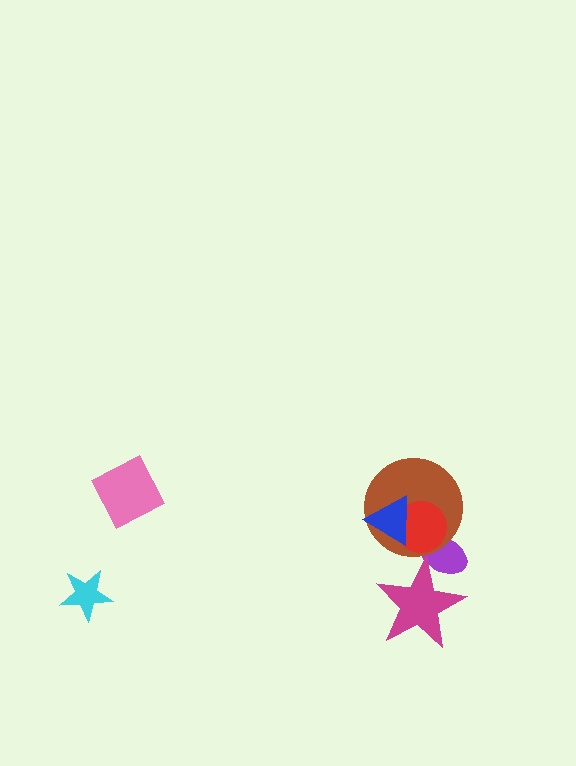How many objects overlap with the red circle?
3 objects overlap with the red circle.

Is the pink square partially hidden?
No, no other shape covers it.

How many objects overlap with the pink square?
0 objects overlap with the pink square.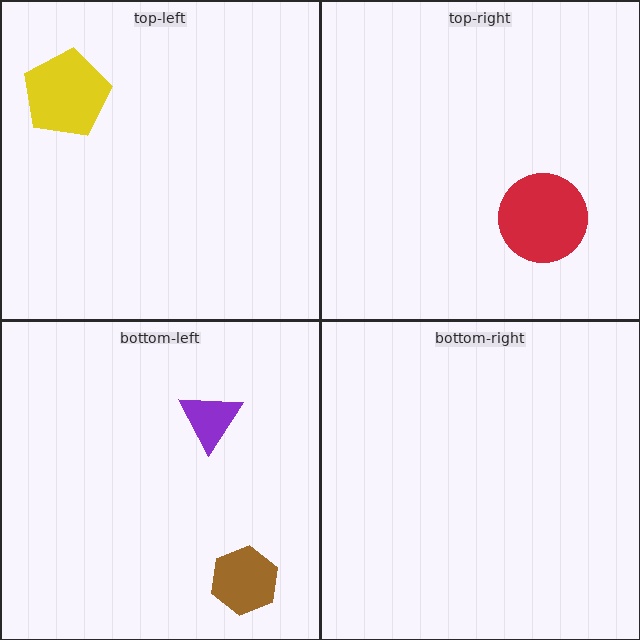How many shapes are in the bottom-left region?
2.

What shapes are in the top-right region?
The red circle.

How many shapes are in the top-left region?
1.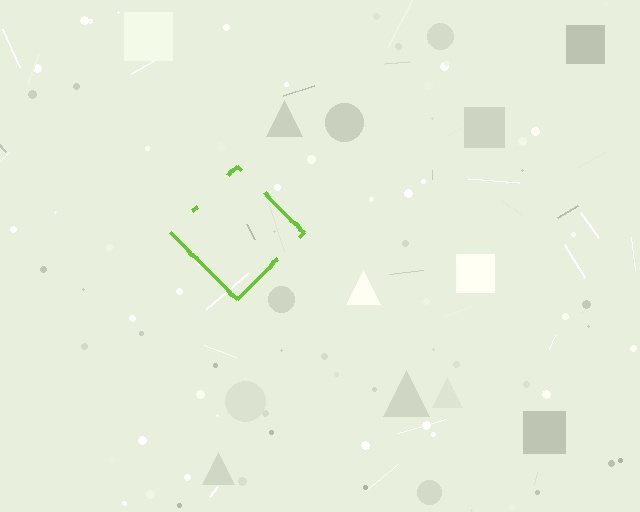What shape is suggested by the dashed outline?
The dashed outline suggests a diamond.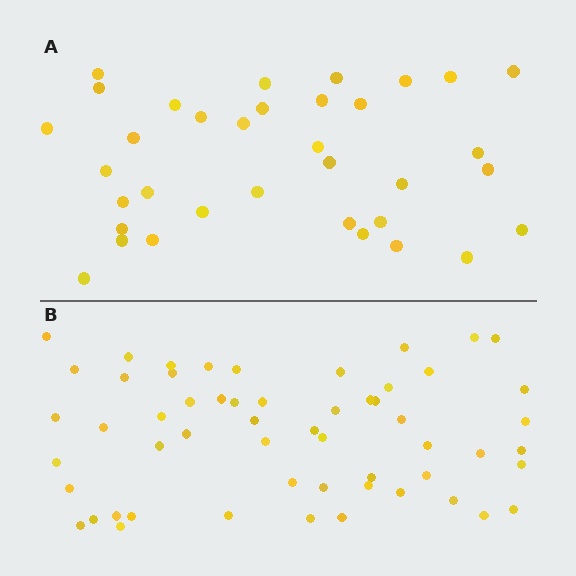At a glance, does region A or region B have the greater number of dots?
Region B (the bottom region) has more dots.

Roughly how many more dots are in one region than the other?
Region B has approximately 20 more dots than region A.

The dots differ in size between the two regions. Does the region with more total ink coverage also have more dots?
No. Region A has more total ink coverage because its dots are larger, but region B actually contains more individual dots. Total area can be misleading — the number of items is what matters here.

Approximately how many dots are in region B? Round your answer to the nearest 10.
About 60 dots. (The exact count is 56, which rounds to 60.)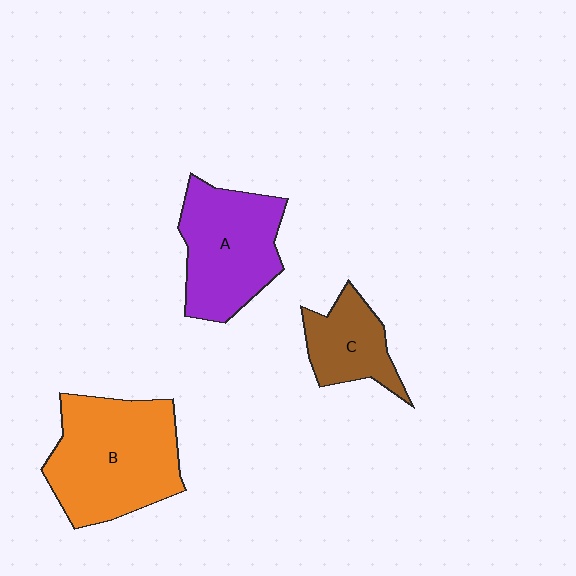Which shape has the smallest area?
Shape C (brown).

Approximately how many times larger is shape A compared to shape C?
Approximately 1.7 times.